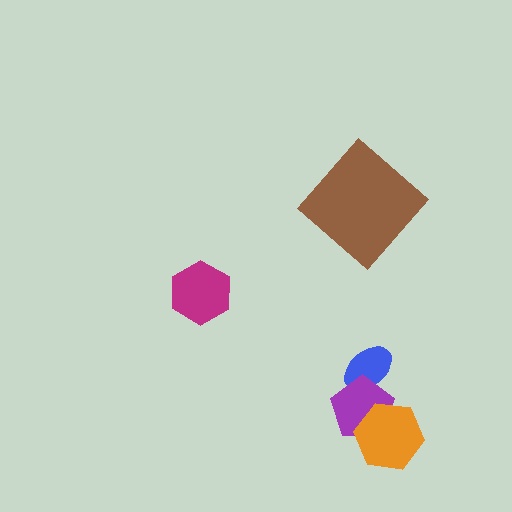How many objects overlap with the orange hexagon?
1 object overlaps with the orange hexagon.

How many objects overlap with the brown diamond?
0 objects overlap with the brown diamond.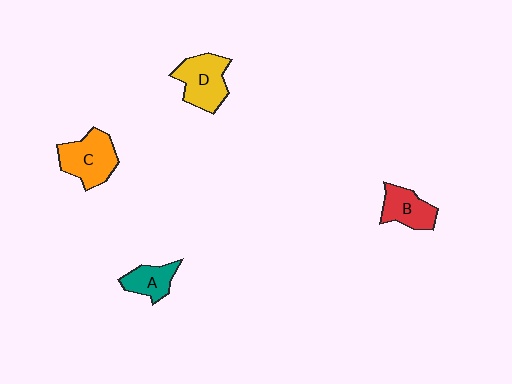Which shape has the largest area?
Shape C (orange).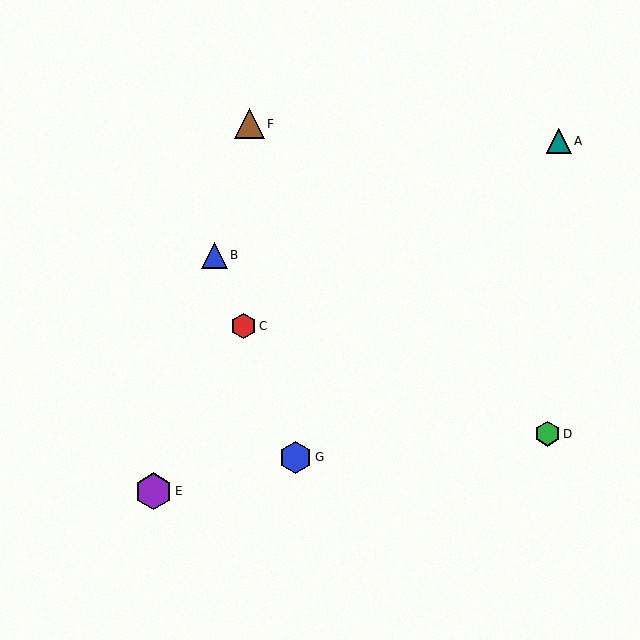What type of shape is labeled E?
Shape E is a purple hexagon.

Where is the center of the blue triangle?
The center of the blue triangle is at (214, 255).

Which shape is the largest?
The purple hexagon (labeled E) is the largest.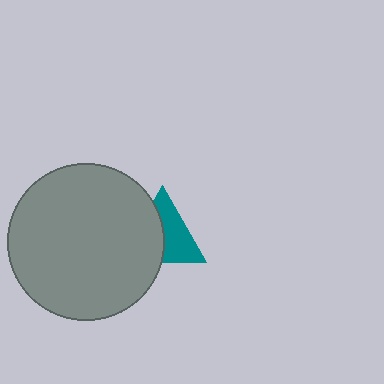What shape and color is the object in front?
The object in front is a gray circle.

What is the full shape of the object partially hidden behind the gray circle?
The partially hidden object is a teal triangle.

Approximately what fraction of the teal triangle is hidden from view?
Roughly 48% of the teal triangle is hidden behind the gray circle.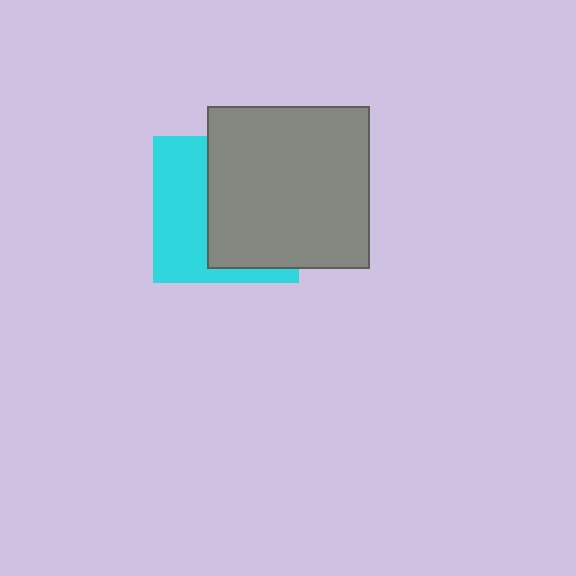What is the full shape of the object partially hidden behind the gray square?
The partially hidden object is a cyan square.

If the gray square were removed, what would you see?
You would see the complete cyan square.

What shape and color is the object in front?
The object in front is a gray square.